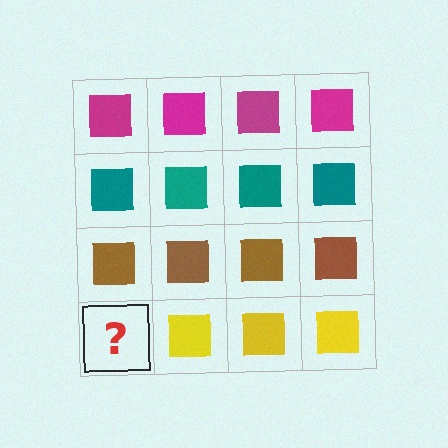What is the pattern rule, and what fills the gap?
The rule is that each row has a consistent color. The gap should be filled with a yellow square.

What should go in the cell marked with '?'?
The missing cell should contain a yellow square.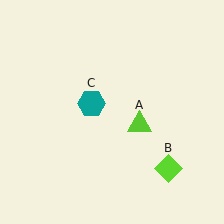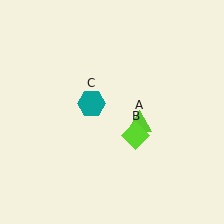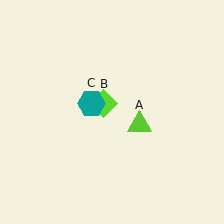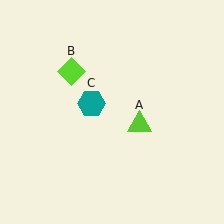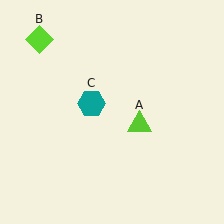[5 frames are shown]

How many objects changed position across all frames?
1 object changed position: lime diamond (object B).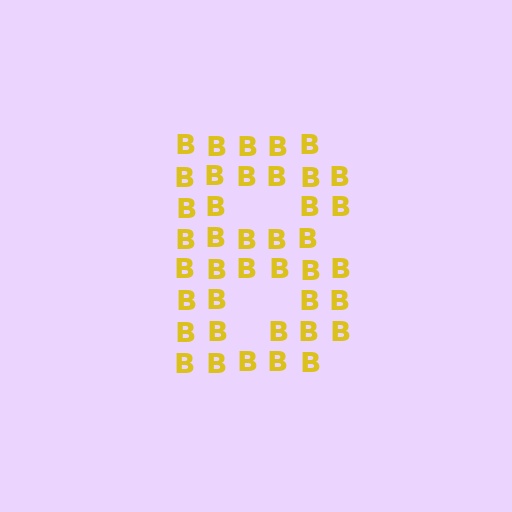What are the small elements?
The small elements are letter B's.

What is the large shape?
The large shape is the letter B.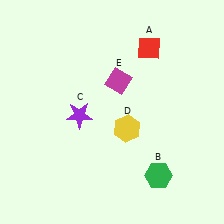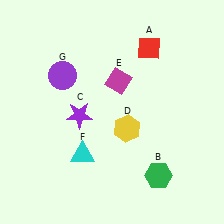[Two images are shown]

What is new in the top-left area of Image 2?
A purple circle (G) was added in the top-left area of Image 2.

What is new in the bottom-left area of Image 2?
A cyan triangle (F) was added in the bottom-left area of Image 2.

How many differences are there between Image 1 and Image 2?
There are 2 differences between the two images.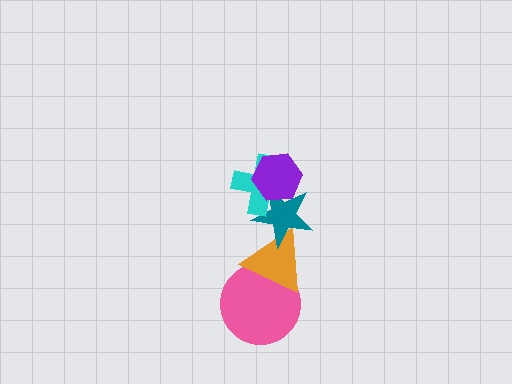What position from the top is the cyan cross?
The cyan cross is 2nd from the top.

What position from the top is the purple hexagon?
The purple hexagon is 1st from the top.